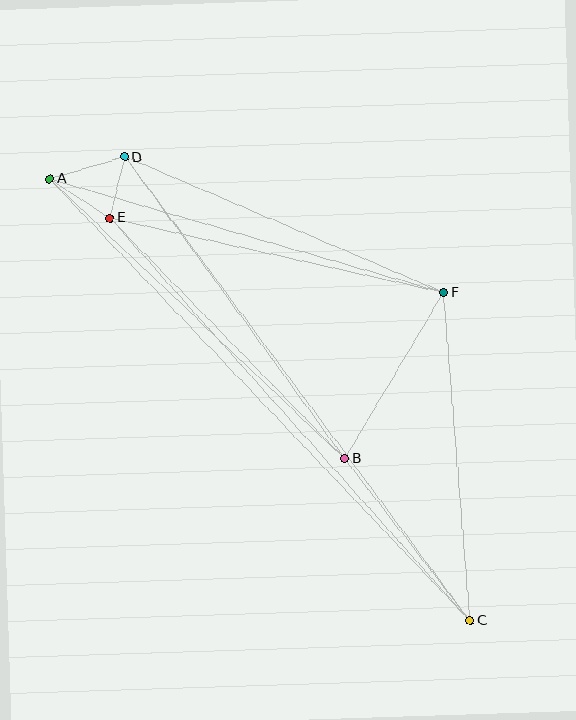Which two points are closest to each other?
Points D and E are closest to each other.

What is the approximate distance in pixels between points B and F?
The distance between B and F is approximately 193 pixels.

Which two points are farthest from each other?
Points A and C are farthest from each other.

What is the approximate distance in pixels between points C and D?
The distance between C and D is approximately 578 pixels.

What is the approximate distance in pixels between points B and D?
The distance between B and D is approximately 374 pixels.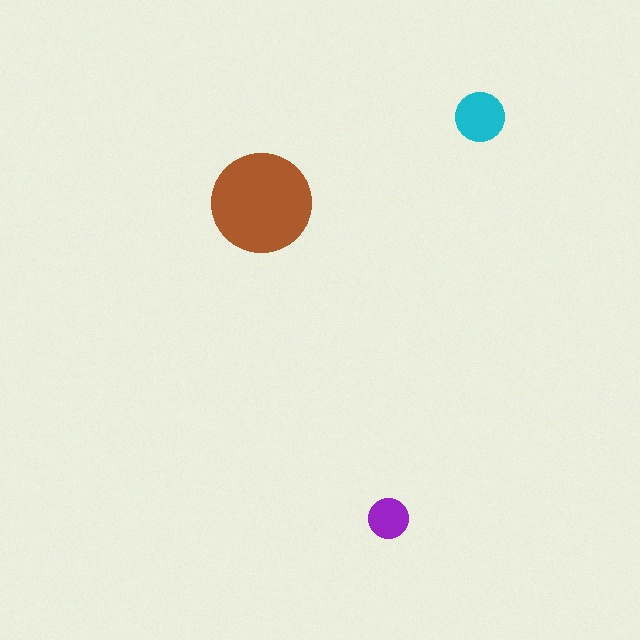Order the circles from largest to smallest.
the brown one, the cyan one, the purple one.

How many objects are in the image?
There are 3 objects in the image.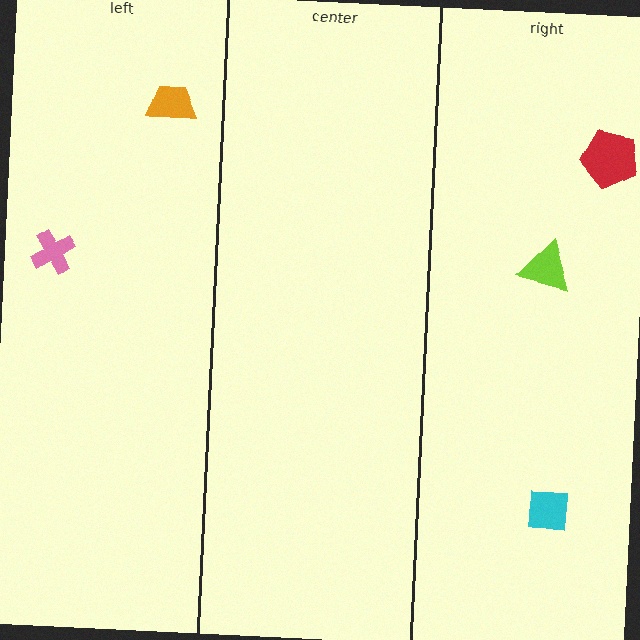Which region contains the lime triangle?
The right region.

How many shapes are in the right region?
3.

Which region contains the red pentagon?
The right region.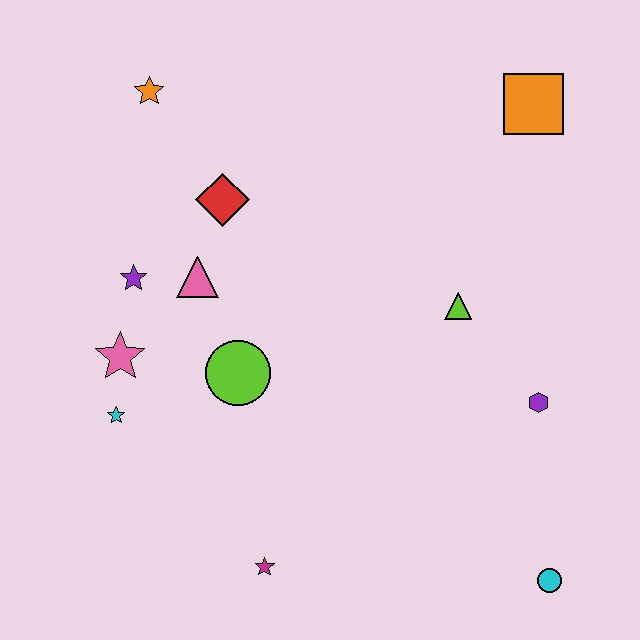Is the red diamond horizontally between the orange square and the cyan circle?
No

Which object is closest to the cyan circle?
The purple hexagon is closest to the cyan circle.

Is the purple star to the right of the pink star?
Yes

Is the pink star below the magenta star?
No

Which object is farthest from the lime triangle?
The orange star is farthest from the lime triangle.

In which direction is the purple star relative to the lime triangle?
The purple star is to the left of the lime triangle.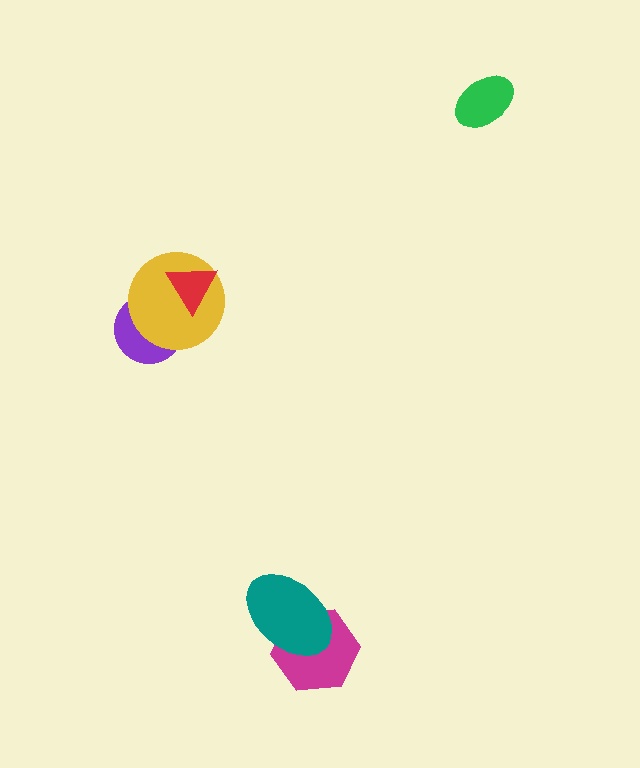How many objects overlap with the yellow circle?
2 objects overlap with the yellow circle.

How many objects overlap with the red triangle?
1 object overlaps with the red triangle.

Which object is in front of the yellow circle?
The red triangle is in front of the yellow circle.